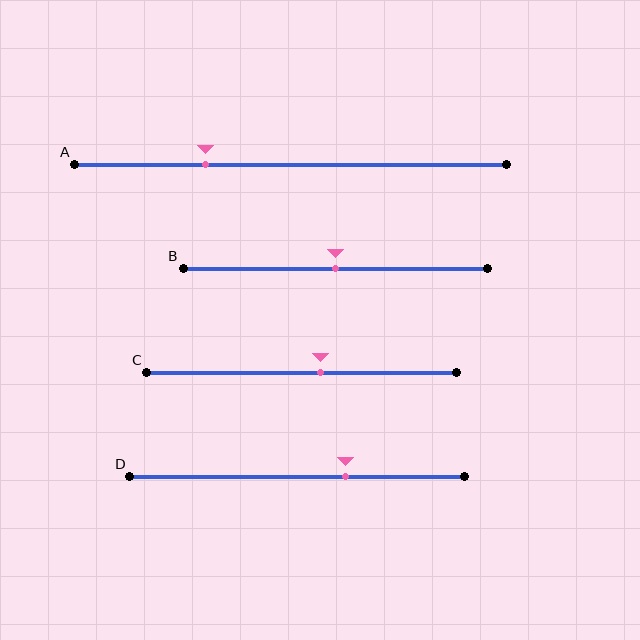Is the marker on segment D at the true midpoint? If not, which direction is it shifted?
No, the marker on segment D is shifted to the right by about 15% of the segment length.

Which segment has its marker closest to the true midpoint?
Segment B has its marker closest to the true midpoint.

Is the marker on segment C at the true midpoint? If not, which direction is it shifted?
No, the marker on segment C is shifted to the right by about 6% of the segment length.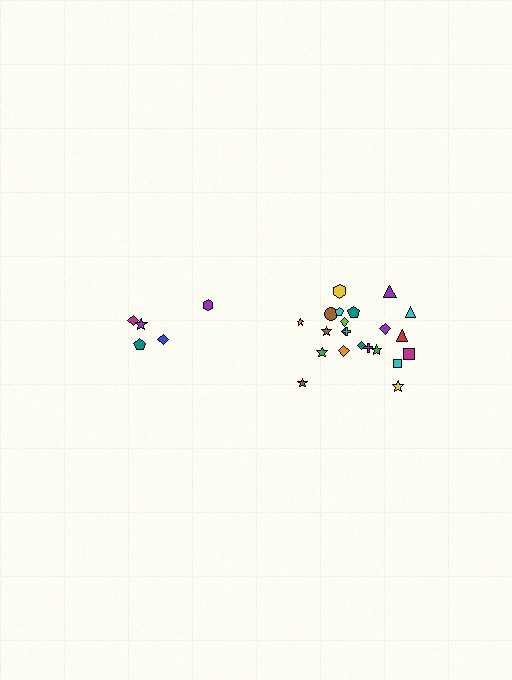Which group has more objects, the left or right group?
The right group.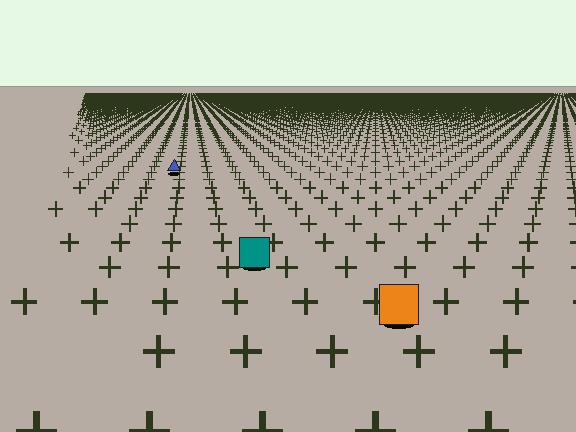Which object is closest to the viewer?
The orange square is closest. The texture marks near it are larger and more spread out.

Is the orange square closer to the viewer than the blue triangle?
Yes. The orange square is closer — you can tell from the texture gradient: the ground texture is coarser near it.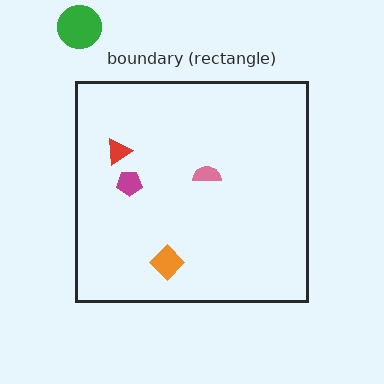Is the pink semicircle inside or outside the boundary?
Inside.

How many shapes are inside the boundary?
4 inside, 1 outside.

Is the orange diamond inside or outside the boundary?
Inside.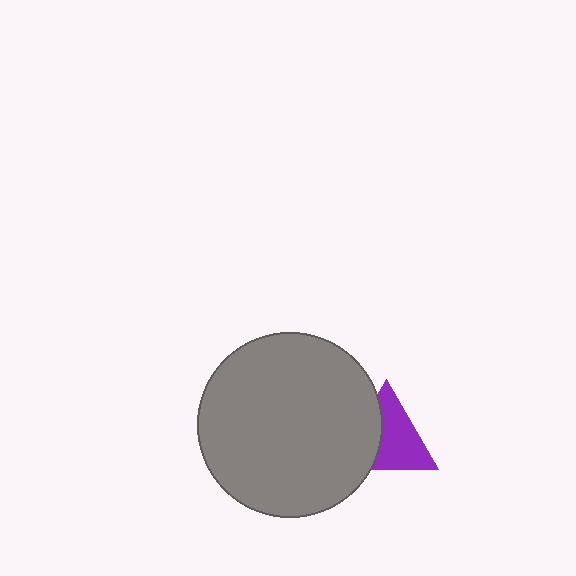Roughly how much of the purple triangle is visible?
About half of it is visible (roughly 62%).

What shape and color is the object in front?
The object in front is a gray circle.